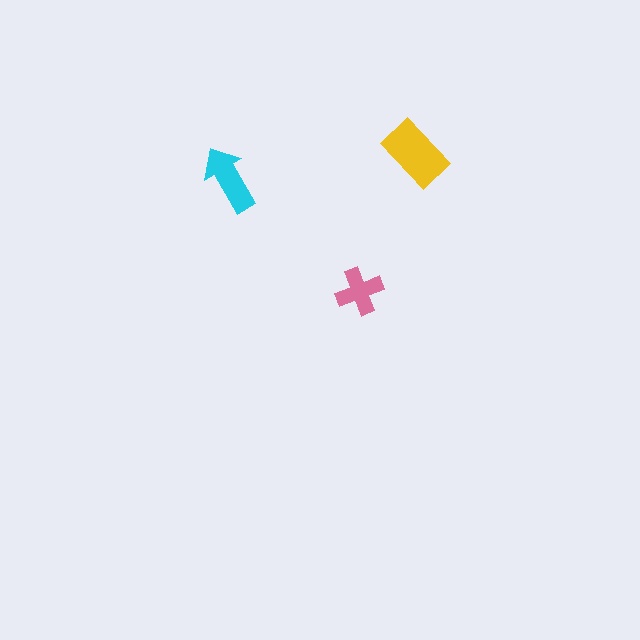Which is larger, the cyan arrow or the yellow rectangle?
The yellow rectangle.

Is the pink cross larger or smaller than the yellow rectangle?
Smaller.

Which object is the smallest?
The pink cross.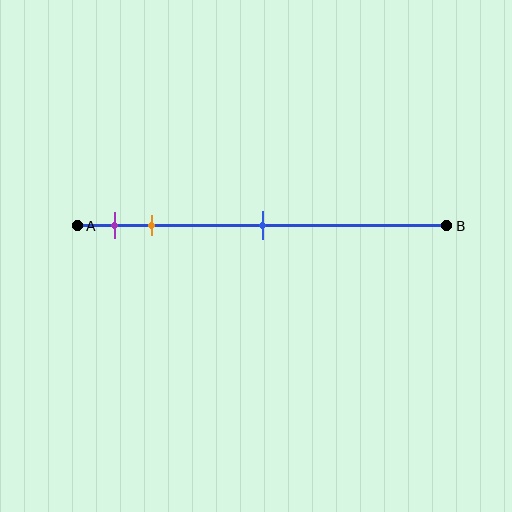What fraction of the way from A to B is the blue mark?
The blue mark is approximately 50% (0.5) of the way from A to B.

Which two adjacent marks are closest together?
The purple and orange marks are the closest adjacent pair.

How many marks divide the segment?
There are 3 marks dividing the segment.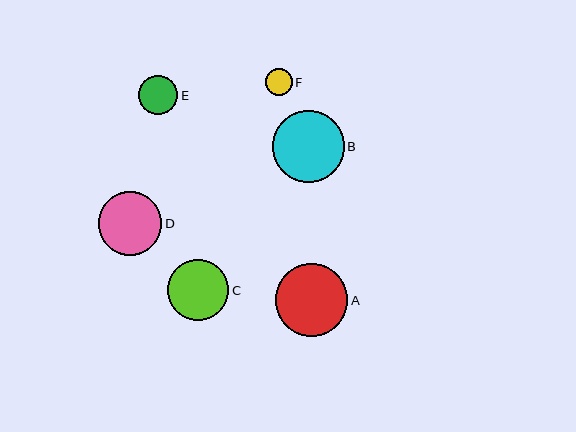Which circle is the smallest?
Circle F is the smallest with a size of approximately 26 pixels.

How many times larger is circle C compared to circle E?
Circle C is approximately 1.6 times the size of circle E.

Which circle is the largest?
Circle A is the largest with a size of approximately 72 pixels.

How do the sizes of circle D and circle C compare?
Circle D and circle C are approximately the same size.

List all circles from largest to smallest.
From largest to smallest: A, B, D, C, E, F.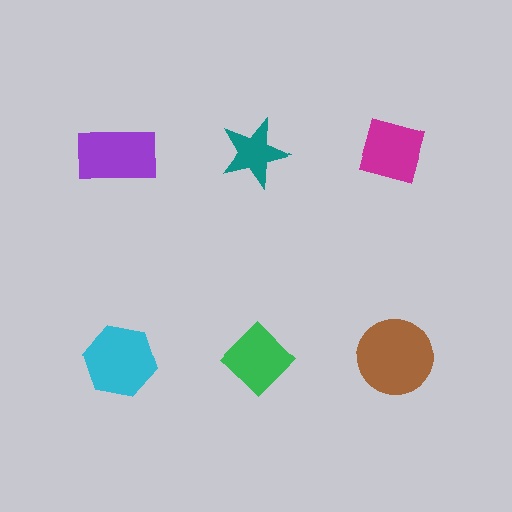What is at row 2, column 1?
A cyan hexagon.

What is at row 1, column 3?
A magenta diamond.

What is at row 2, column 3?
A brown circle.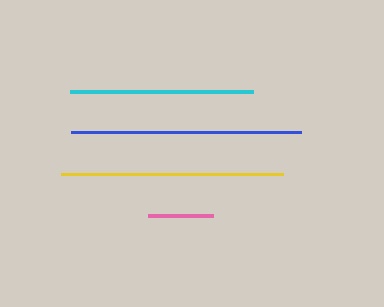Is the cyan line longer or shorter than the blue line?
The blue line is longer than the cyan line.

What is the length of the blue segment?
The blue segment is approximately 230 pixels long.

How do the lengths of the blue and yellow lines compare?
The blue and yellow lines are approximately the same length.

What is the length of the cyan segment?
The cyan segment is approximately 183 pixels long.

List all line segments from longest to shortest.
From longest to shortest: blue, yellow, cyan, pink.